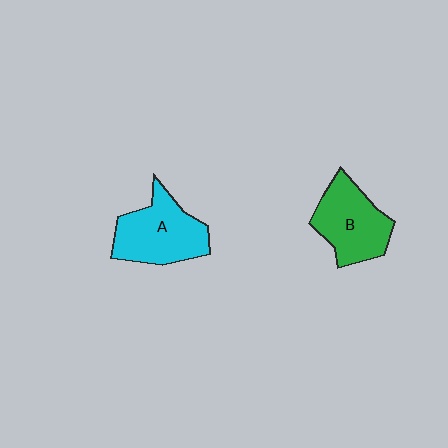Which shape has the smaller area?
Shape B (green).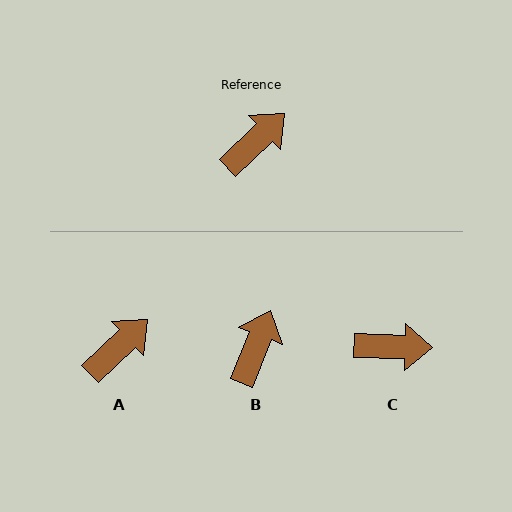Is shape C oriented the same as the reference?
No, it is off by about 45 degrees.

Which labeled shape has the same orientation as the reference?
A.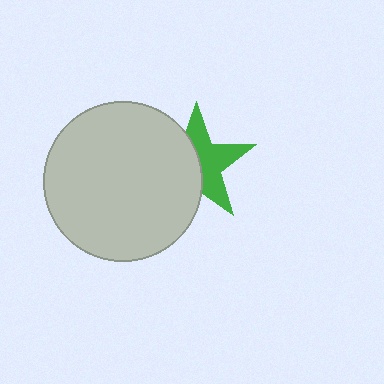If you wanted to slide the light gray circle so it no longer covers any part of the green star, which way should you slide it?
Slide it left — that is the most direct way to separate the two shapes.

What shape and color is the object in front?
The object in front is a light gray circle.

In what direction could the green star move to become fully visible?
The green star could move right. That would shift it out from behind the light gray circle entirely.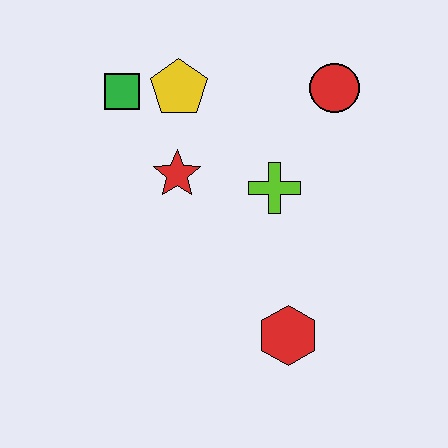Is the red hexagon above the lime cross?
No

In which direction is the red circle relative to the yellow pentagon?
The red circle is to the right of the yellow pentagon.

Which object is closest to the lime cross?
The red star is closest to the lime cross.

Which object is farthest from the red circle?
The red hexagon is farthest from the red circle.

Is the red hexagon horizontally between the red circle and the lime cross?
Yes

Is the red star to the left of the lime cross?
Yes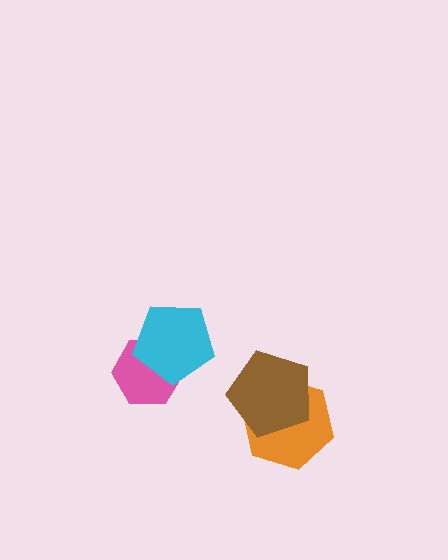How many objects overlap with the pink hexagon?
1 object overlaps with the pink hexagon.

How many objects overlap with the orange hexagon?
1 object overlaps with the orange hexagon.